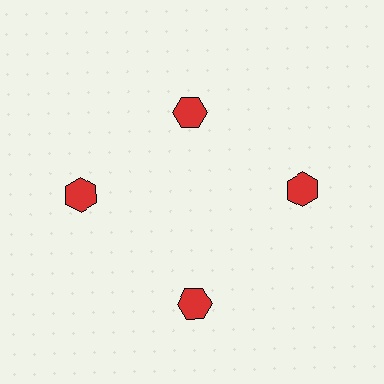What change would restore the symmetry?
The symmetry would be restored by moving it outward, back onto the ring so that all 4 hexagons sit at equal angles and equal distance from the center.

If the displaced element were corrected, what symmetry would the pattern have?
It would have 4-fold rotational symmetry — the pattern would map onto itself every 90 degrees.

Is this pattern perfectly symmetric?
No. The 4 red hexagons are arranged in a ring, but one element near the 12 o'clock position is pulled inward toward the center, breaking the 4-fold rotational symmetry.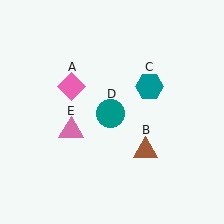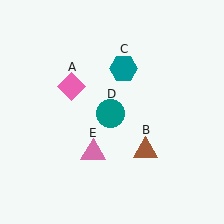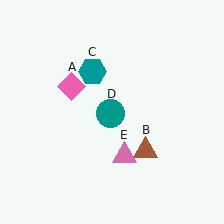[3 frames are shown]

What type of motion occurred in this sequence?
The teal hexagon (object C), pink triangle (object E) rotated counterclockwise around the center of the scene.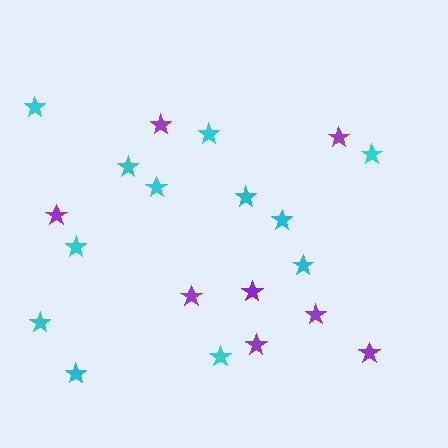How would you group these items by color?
There are 2 groups: one group of cyan stars (12) and one group of purple stars (8).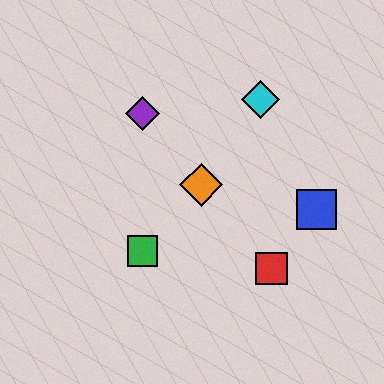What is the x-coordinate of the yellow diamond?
The yellow diamond is at x≈143.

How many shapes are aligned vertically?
3 shapes (the green square, the yellow diamond, the purple diamond) are aligned vertically.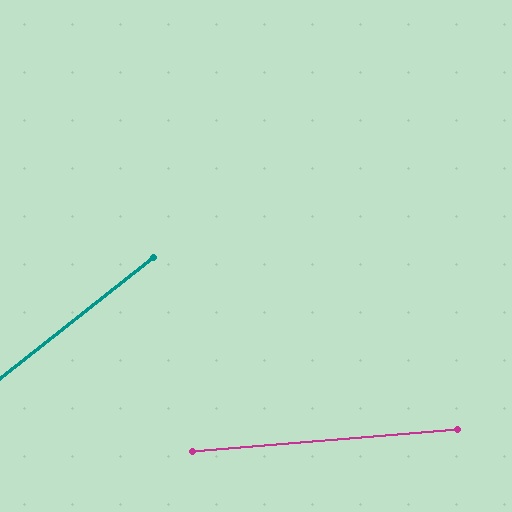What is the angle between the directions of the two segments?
Approximately 33 degrees.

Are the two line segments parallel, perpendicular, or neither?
Neither parallel nor perpendicular — they differ by about 33°.